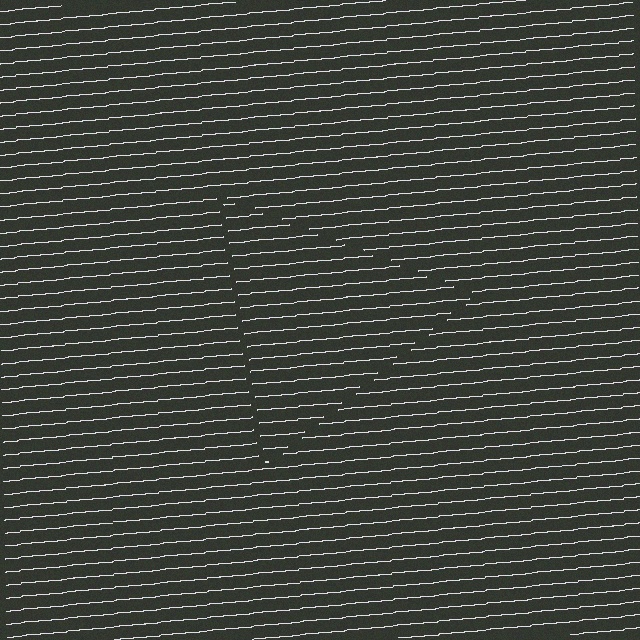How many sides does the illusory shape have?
3 sides — the line-ends trace a triangle.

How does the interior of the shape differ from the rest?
The interior of the shape contains the same grating, shifted by half a period — the contour is defined by the phase discontinuity where line-ends from the inner and outer gratings abut.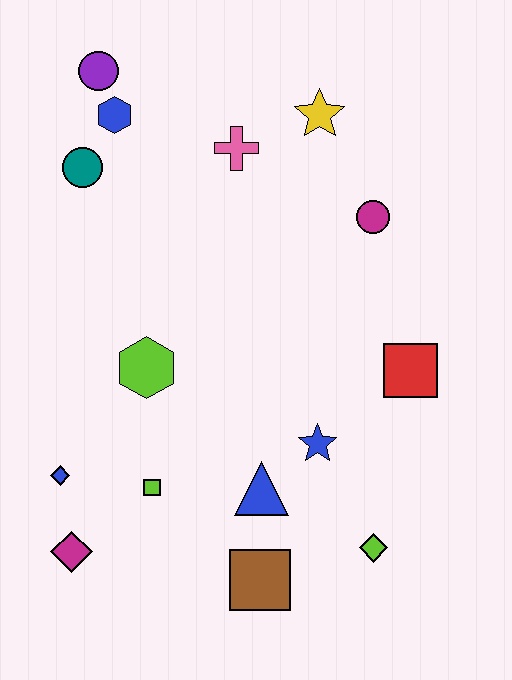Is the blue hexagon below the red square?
No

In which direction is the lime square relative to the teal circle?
The lime square is below the teal circle.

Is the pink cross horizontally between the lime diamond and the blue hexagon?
Yes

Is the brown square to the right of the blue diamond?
Yes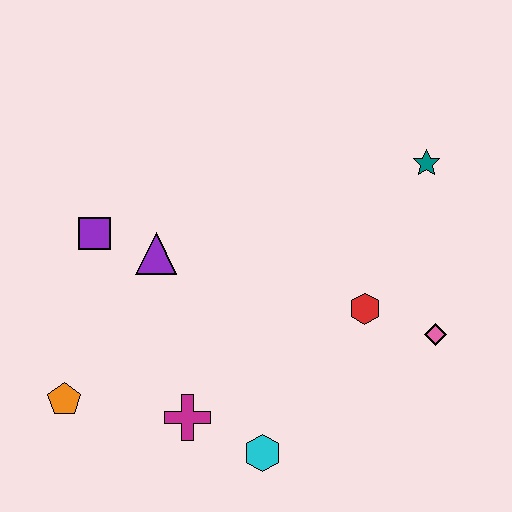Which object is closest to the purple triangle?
The purple square is closest to the purple triangle.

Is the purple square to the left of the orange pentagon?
No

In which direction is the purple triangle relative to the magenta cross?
The purple triangle is above the magenta cross.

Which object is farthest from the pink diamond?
The orange pentagon is farthest from the pink diamond.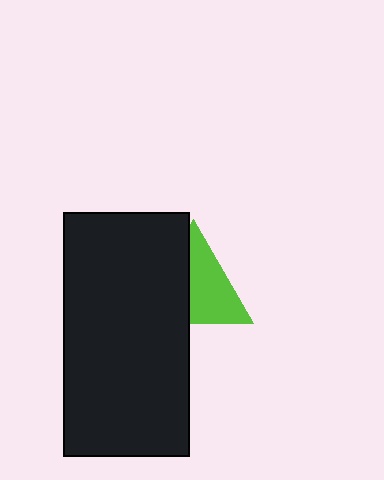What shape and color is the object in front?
The object in front is a black rectangle.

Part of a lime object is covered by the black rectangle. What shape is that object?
It is a triangle.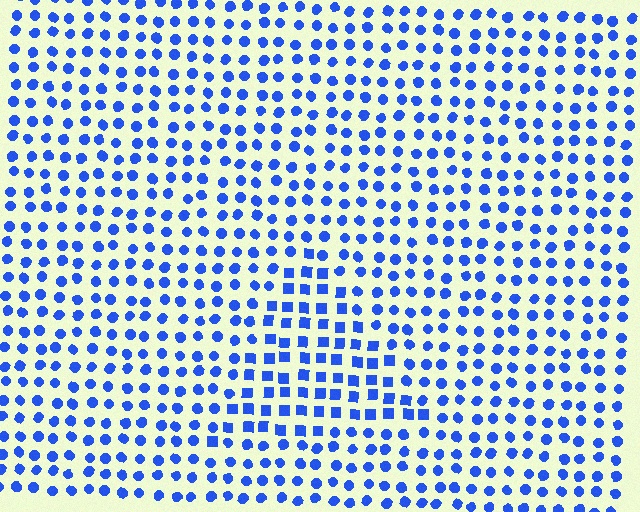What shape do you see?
I see a triangle.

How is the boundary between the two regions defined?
The boundary is defined by a change in element shape: squares inside vs. circles outside. All elements share the same color and spacing.